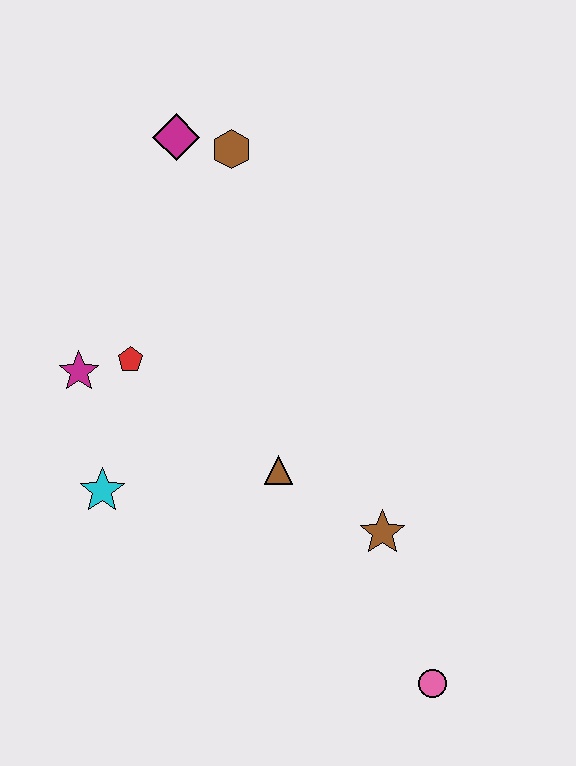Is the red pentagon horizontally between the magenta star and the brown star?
Yes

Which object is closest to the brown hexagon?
The magenta diamond is closest to the brown hexagon.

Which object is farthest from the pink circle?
The magenta diamond is farthest from the pink circle.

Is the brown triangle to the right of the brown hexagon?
Yes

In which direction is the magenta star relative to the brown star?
The magenta star is to the left of the brown star.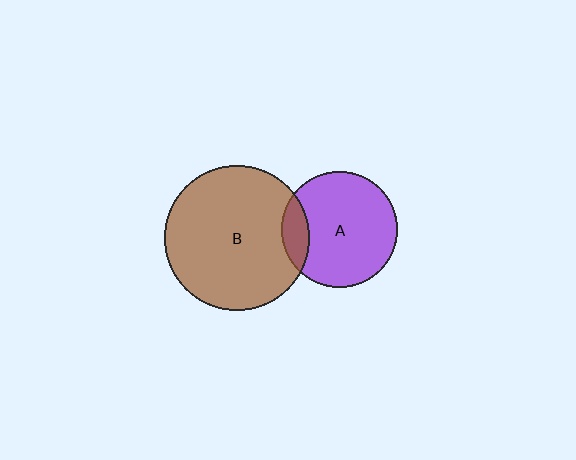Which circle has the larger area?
Circle B (brown).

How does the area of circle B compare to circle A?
Approximately 1.6 times.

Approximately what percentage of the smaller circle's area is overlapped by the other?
Approximately 15%.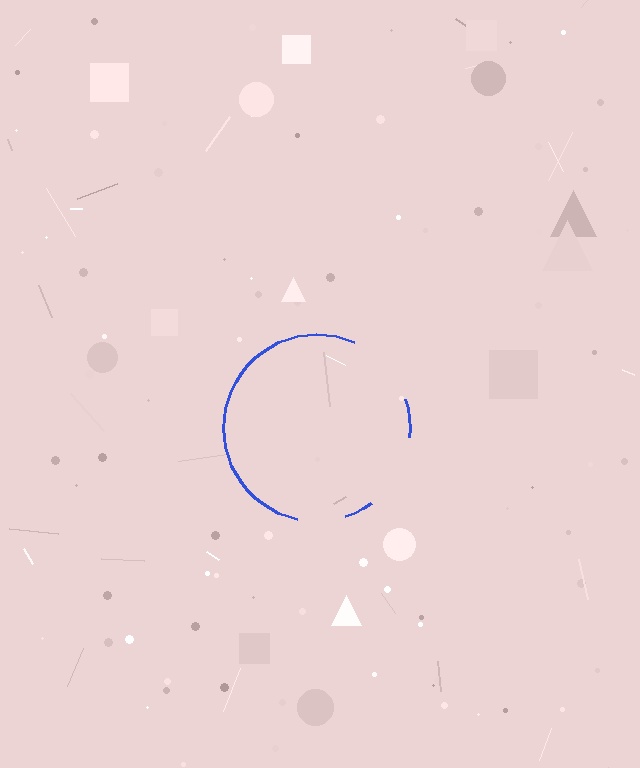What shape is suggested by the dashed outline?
The dashed outline suggests a circle.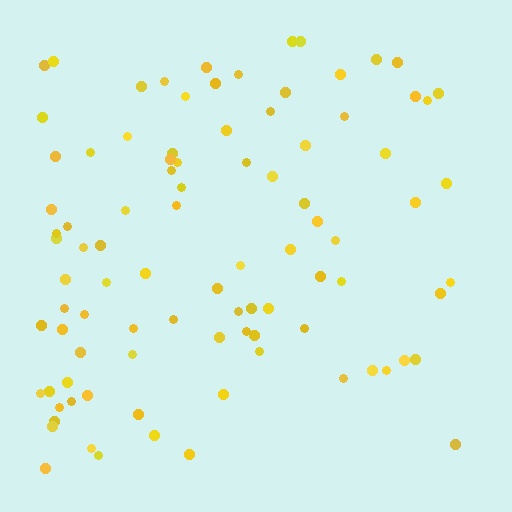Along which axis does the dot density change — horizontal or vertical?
Horizontal.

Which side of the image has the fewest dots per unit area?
The right.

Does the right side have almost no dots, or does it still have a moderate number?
Still a moderate number, just noticeably fewer than the left.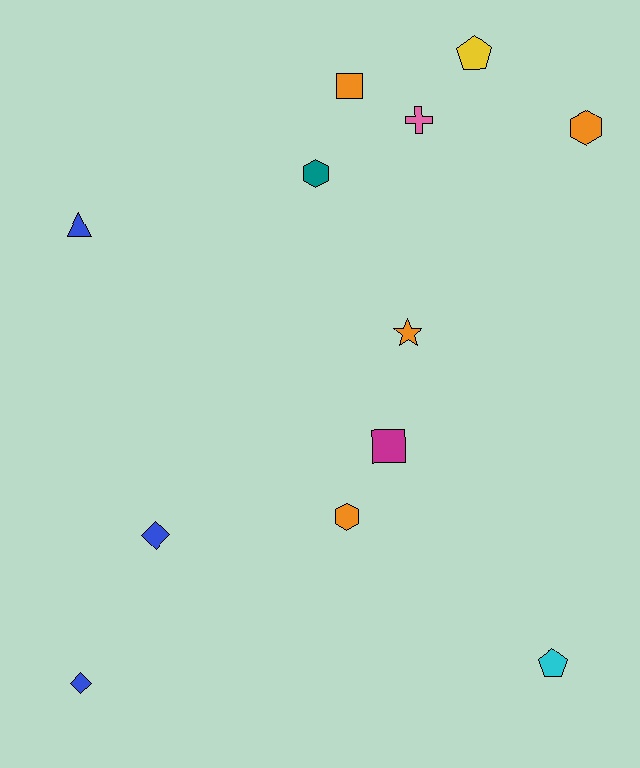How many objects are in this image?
There are 12 objects.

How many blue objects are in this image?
There are 3 blue objects.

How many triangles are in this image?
There is 1 triangle.